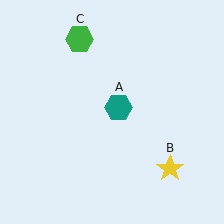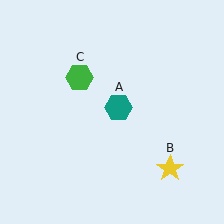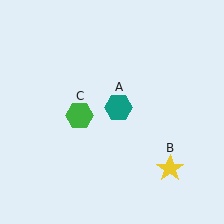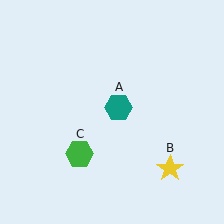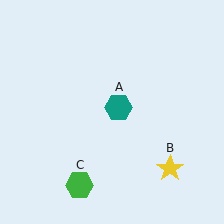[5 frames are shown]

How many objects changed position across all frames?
1 object changed position: green hexagon (object C).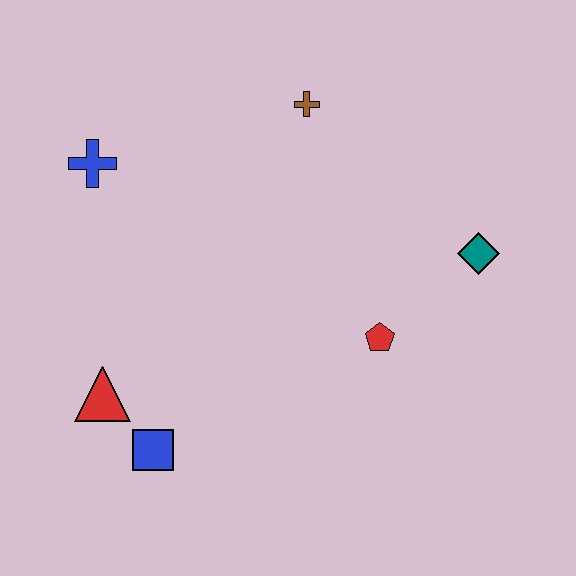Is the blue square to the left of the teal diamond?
Yes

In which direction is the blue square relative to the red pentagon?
The blue square is to the left of the red pentagon.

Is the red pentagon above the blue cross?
No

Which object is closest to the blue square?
The red triangle is closest to the blue square.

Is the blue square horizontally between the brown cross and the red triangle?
Yes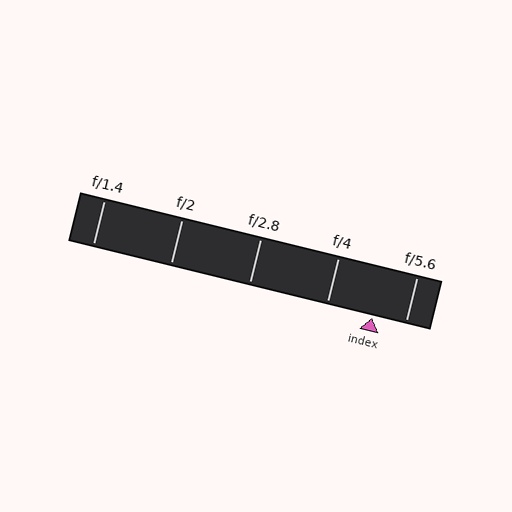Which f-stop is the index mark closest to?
The index mark is closest to f/5.6.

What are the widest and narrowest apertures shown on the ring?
The widest aperture shown is f/1.4 and the narrowest is f/5.6.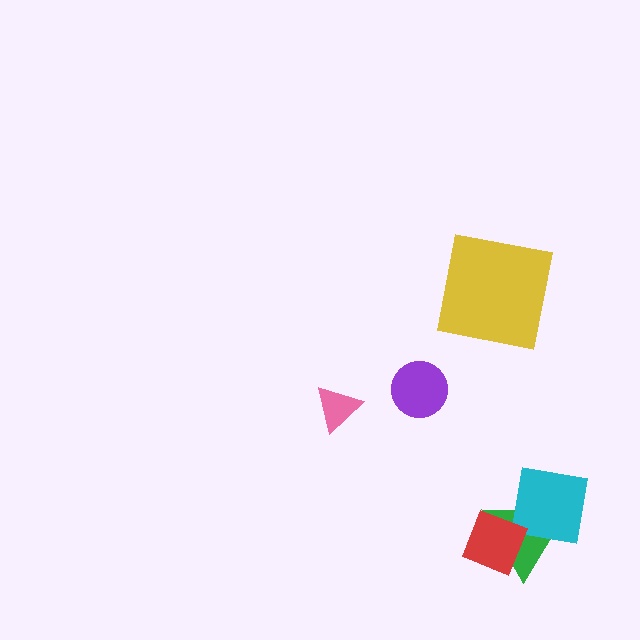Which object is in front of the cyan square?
The red diamond is in front of the cyan square.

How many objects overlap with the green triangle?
2 objects overlap with the green triangle.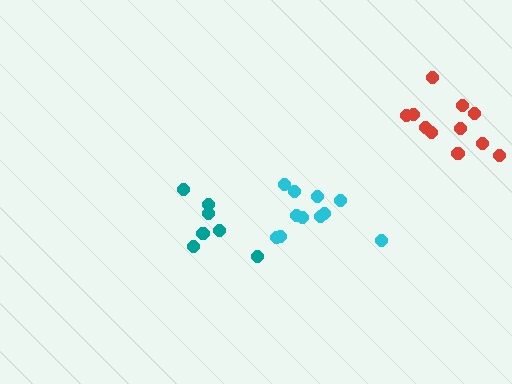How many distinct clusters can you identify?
There are 3 distinct clusters.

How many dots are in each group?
Group 1: 11 dots, Group 2: 7 dots, Group 3: 11 dots (29 total).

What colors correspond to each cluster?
The clusters are colored: cyan, teal, red.